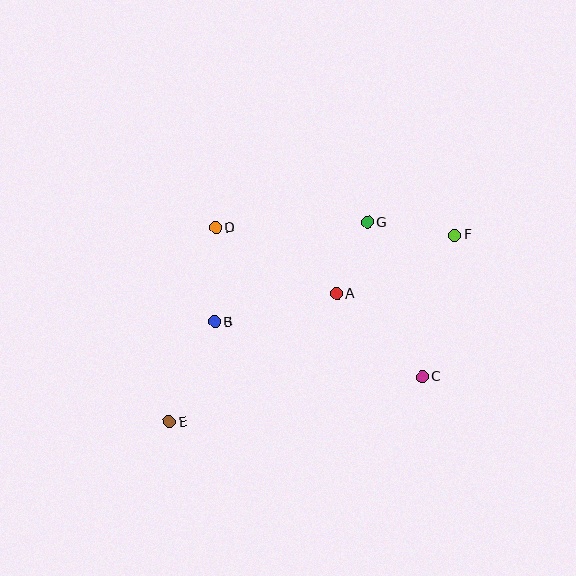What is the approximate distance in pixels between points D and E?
The distance between D and E is approximately 200 pixels.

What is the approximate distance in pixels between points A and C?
The distance between A and C is approximately 119 pixels.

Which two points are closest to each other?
Points A and G are closest to each other.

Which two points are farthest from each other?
Points E and F are farthest from each other.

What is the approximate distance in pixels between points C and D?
The distance between C and D is approximately 254 pixels.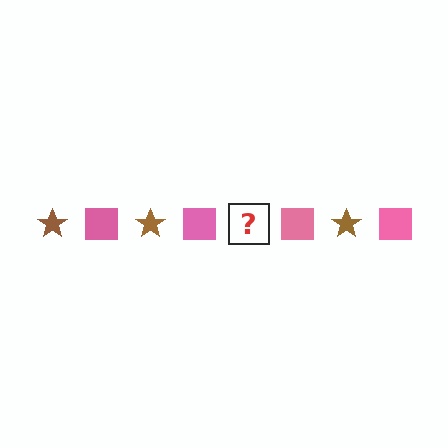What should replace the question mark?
The question mark should be replaced with a brown star.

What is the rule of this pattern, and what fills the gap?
The rule is that the pattern alternates between brown star and pink square. The gap should be filled with a brown star.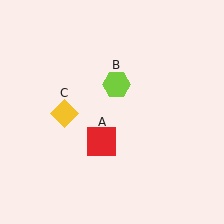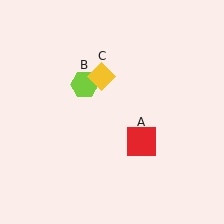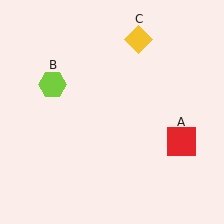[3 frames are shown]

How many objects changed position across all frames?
3 objects changed position: red square (object A), lime hexagon (object B), yellow diamond (object C).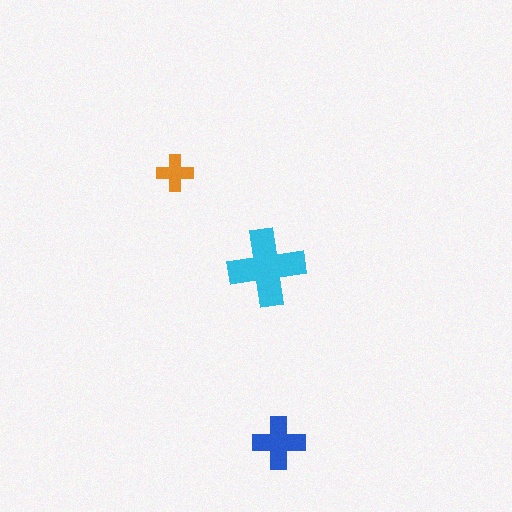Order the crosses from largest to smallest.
the cyan one, the blue one, the orange one.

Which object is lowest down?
The blue cross is bottommost.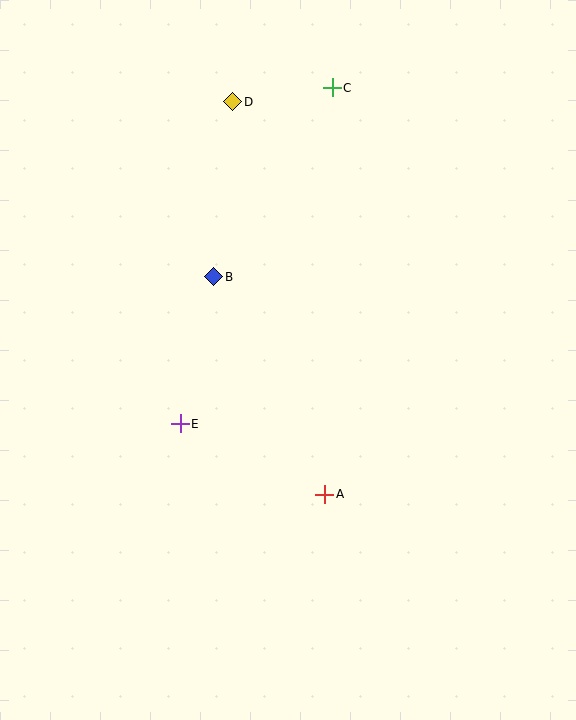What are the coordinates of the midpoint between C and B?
The midpoint between C and B is at (273, 182).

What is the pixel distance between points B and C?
The distance between B and C is 224 pixels.